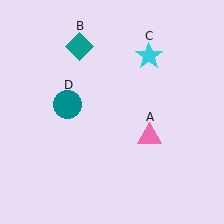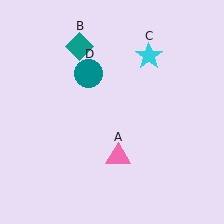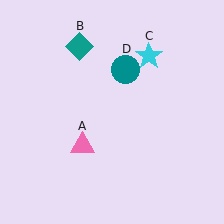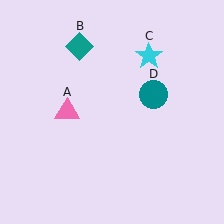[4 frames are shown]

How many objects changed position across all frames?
2 objects changed position: pink triangle (object A), teal circle (object D).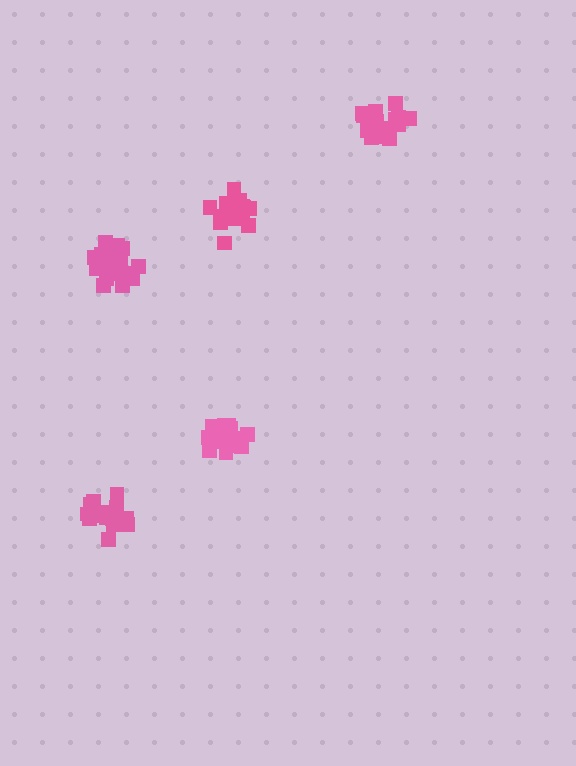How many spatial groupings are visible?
There are 5 spatial groupings.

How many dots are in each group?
Group 1: 21 dots, Group 2: 18 dots, Group 3: 19 dots, Group 4: 19 dots, Group 5: 15 dots (92 total).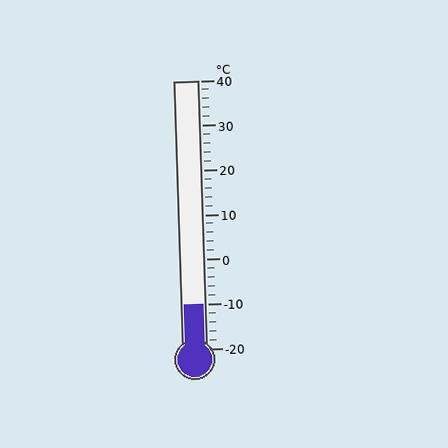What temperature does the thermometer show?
The thermometer shows approximately -10°C.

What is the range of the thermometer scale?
The thermometer scale ranges from -20°C to 40°C.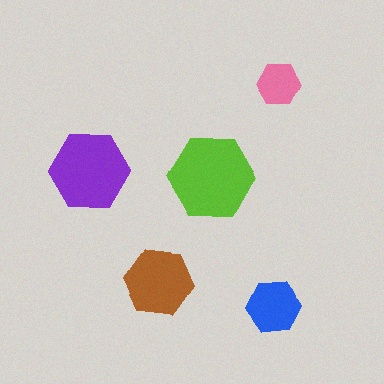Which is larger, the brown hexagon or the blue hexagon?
The brown one.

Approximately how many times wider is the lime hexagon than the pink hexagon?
About 2 times wider.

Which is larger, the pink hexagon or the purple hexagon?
The purple one.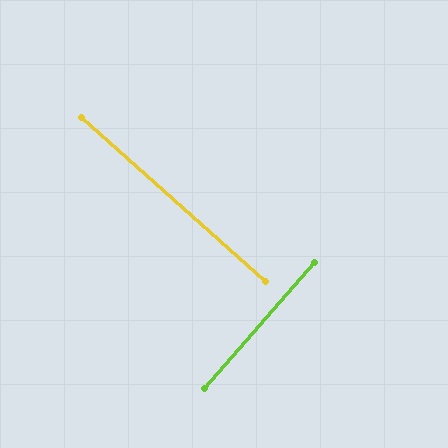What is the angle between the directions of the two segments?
Approximately 89 degrees.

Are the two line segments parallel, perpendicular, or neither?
Perpendicular — they meet at approximately 89°.